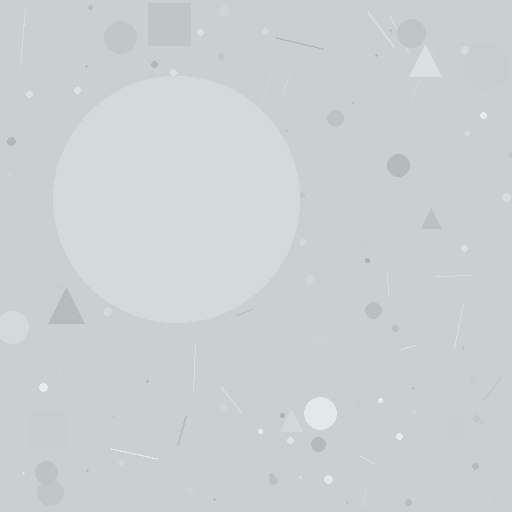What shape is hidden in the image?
A circle is hidden in the image.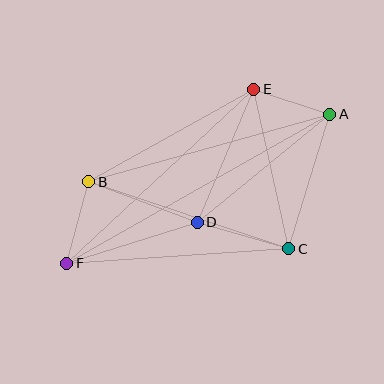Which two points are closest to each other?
Points A and E are closest to each other.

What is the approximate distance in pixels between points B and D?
The distance between B and D is approximately 116 pixels.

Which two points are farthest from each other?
Points A and F are farthest from each other.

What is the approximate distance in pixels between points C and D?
The distance between C and D is approximately 96 pixels.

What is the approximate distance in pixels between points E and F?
The distance between E and F is approximately 255 pixels.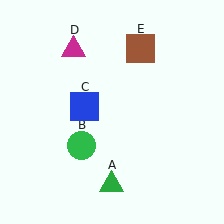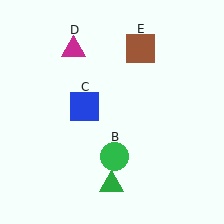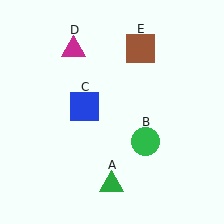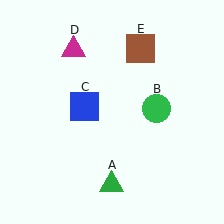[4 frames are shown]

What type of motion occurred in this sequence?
The green circle (object B) rotated counterclockwise around the center of the scene.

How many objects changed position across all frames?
1 object changed position: green circle (object B).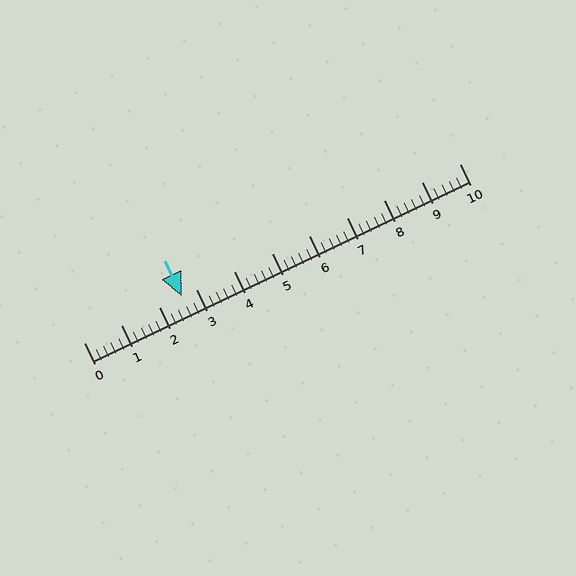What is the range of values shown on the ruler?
The ruler shows values from 0 to 10.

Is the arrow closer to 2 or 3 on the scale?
The arrow is closer to 3.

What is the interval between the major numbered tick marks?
The major tick marks are spaced 1 units apart.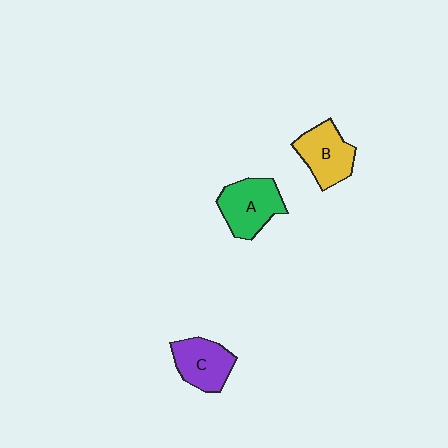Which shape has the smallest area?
Shape C (purple).